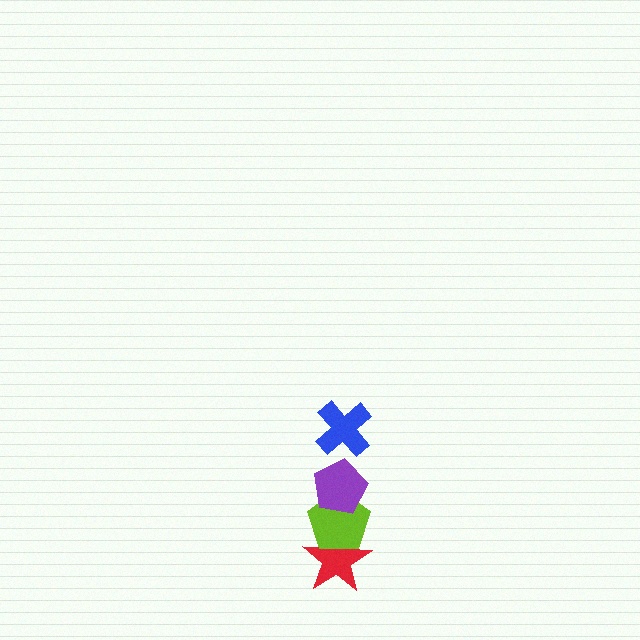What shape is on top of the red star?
The lime pentagon is on top of the red star.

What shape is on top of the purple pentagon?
The blue cross is on top of the purple pentagon.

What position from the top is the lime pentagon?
The lime pentagon is 3rd from the top.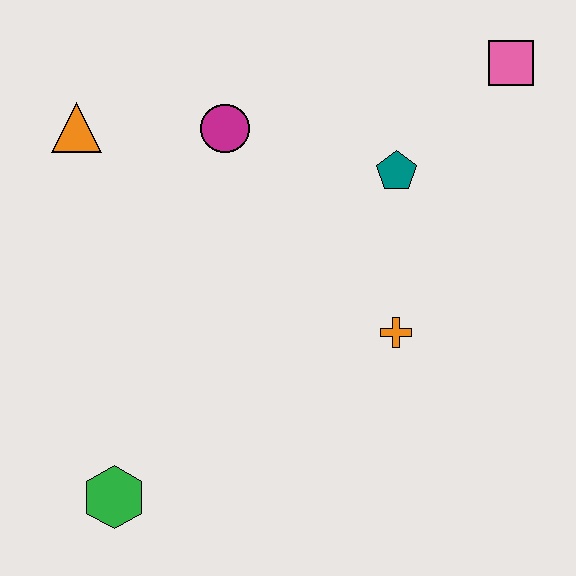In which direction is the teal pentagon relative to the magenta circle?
The teal pentagon is to the right of the magenta circle.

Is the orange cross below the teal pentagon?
Yes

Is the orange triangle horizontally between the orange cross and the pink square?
No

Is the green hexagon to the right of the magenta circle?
No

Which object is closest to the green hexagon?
The orange cross is closest to the green hexagon.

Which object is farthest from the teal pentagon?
The green hexagon is farthest from the teal pentagon.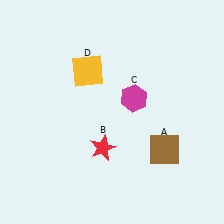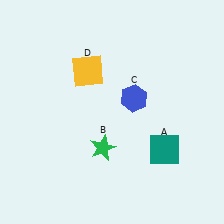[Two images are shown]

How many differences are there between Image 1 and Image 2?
There are 3 differences between the two images.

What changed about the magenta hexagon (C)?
In Image 1, C is magenta. In Image 2, it changed to blue.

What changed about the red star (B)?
In Image 1, B is red. In Image 2, it changed to green.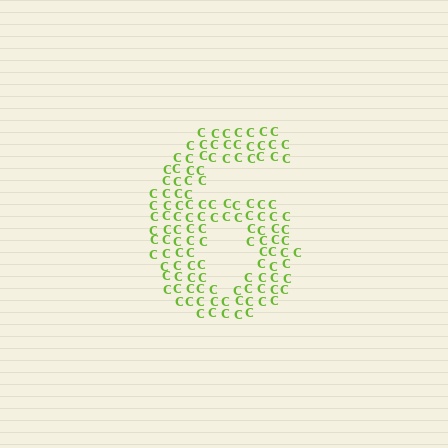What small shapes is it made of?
It is made of small letter C's.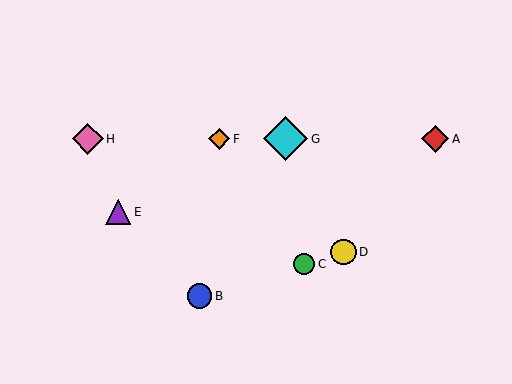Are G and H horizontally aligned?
Yes, both are at y≈139.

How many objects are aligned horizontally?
4 objects (A, F, G, H) are aligned horizontally.